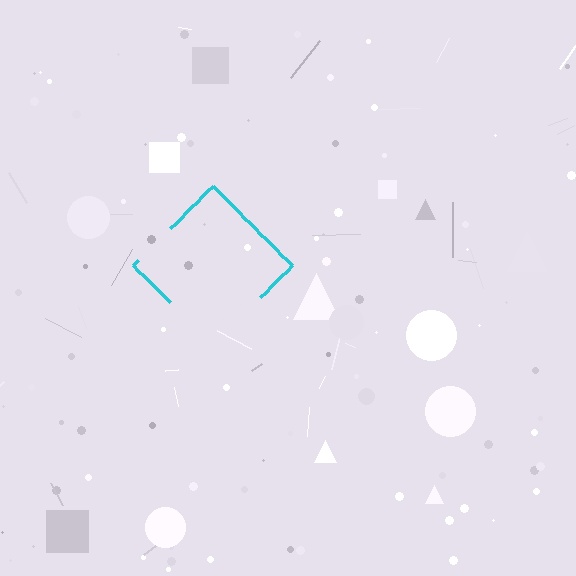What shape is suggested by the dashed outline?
The dashed outline suggests a diamond.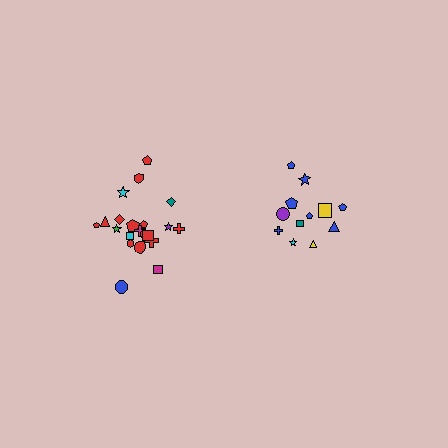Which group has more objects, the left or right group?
The left group.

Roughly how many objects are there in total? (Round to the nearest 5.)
Roughly 35 objects in total.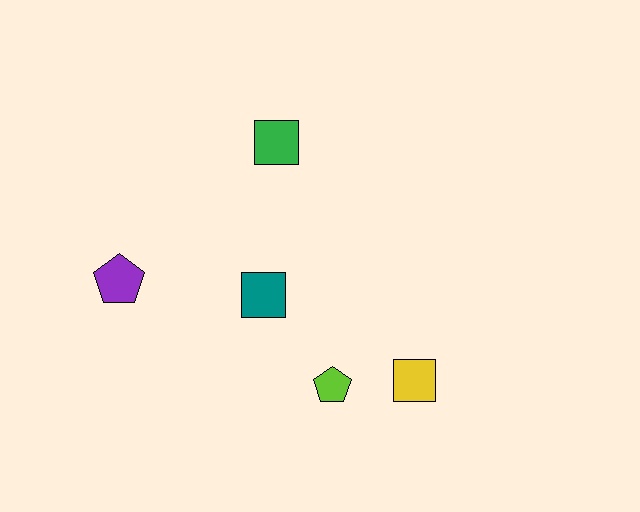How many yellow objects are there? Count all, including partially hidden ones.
There is 1 yellow object.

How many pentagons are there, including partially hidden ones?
There are 2 pentagons.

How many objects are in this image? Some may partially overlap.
There are 5 objects.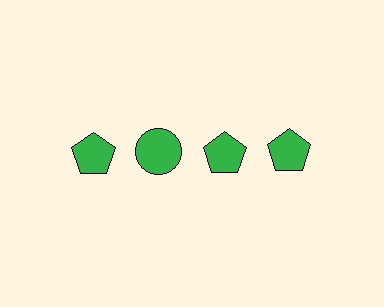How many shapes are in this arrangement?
There are 4 shapes arranged in a grid pattern.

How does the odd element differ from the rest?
It has a different shape: circle instead of pentagon.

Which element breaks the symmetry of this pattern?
The green circle in the top row, second from left column breaks the symmetry. All other shapes are green pentagons.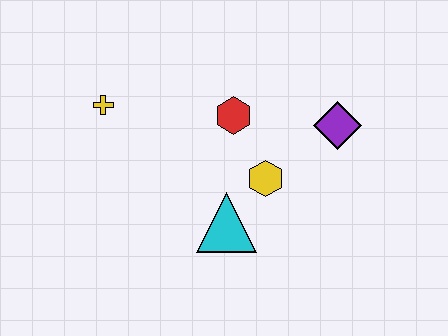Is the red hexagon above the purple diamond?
Yes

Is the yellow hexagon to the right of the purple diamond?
No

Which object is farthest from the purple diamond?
The yellow cross is farthest from the purple diamond.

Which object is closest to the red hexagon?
The yellow hexagon is closest to the red hexagon.